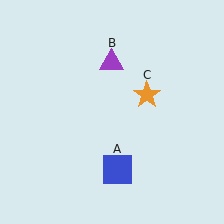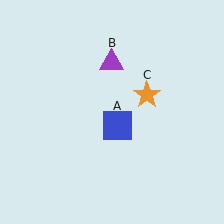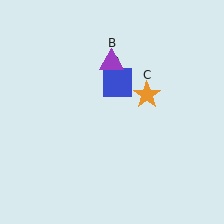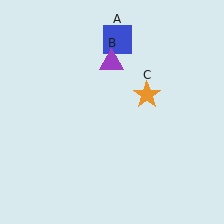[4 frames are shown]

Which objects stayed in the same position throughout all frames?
Purple triangle (object B) and orange star (object C) remained stationary.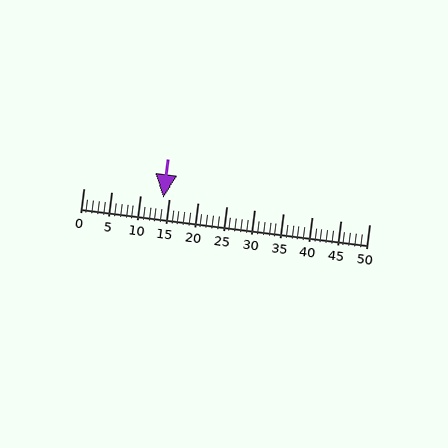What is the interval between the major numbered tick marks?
The major tick marks are spaced 5 units apart.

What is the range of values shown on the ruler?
The ruler shows values from 0 to 50.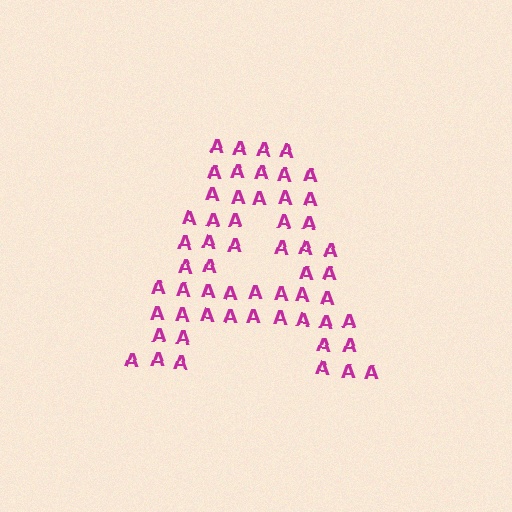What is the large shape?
The large shape is the letter A.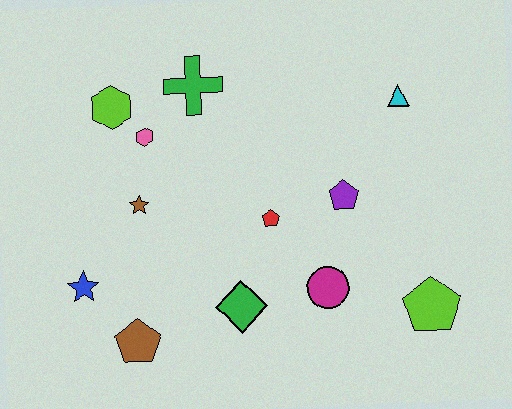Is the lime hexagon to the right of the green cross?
No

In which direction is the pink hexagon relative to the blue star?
The pink hexagon is above the blue star.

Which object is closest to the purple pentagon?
The red pentagon is closest to the purple pentagon.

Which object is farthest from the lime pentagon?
The lime hexagon is farthest from the lime pentagon.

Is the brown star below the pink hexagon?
Yes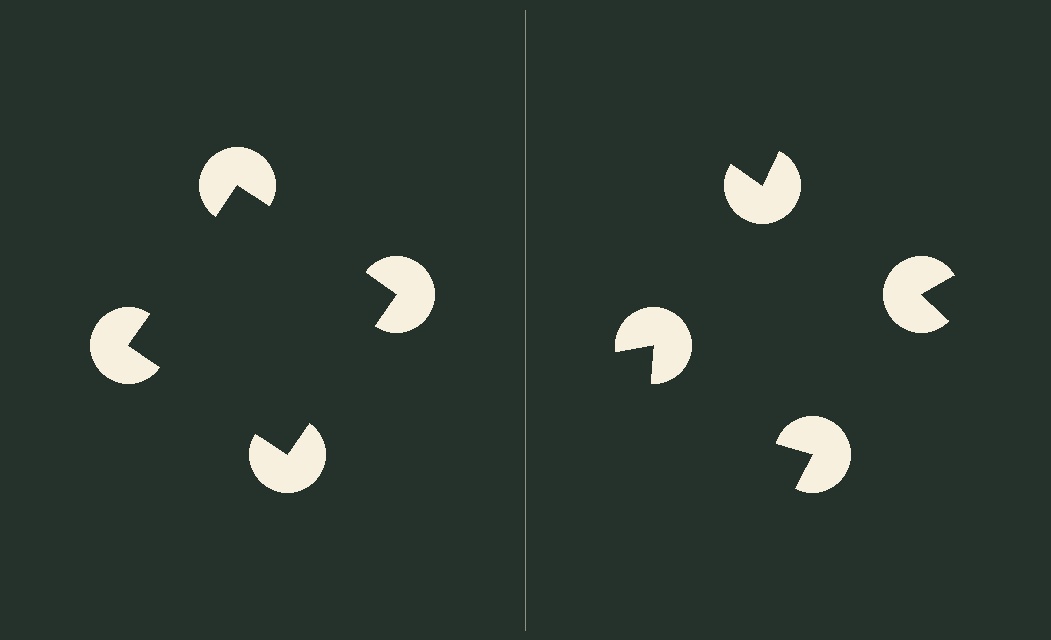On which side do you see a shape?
An illusory square appears on the left side. On the right side the wedge cuts are rotated, so no coherent shape forms.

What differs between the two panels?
The pac-man discs are positioned identically on both sides; only the wedge orientations differ. On the left they align to a square; on the right they are misaligned.